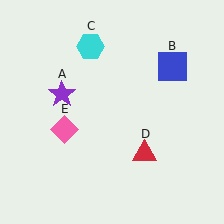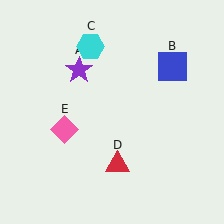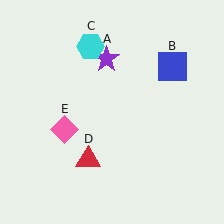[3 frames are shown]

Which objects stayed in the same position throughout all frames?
Blue square (object B) and cyan hexagon (object C) and pink diamond (object E) remained stationary.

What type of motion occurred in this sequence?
The purple star (object A), red triangle (object D) rotated clockwise around the center of the scene.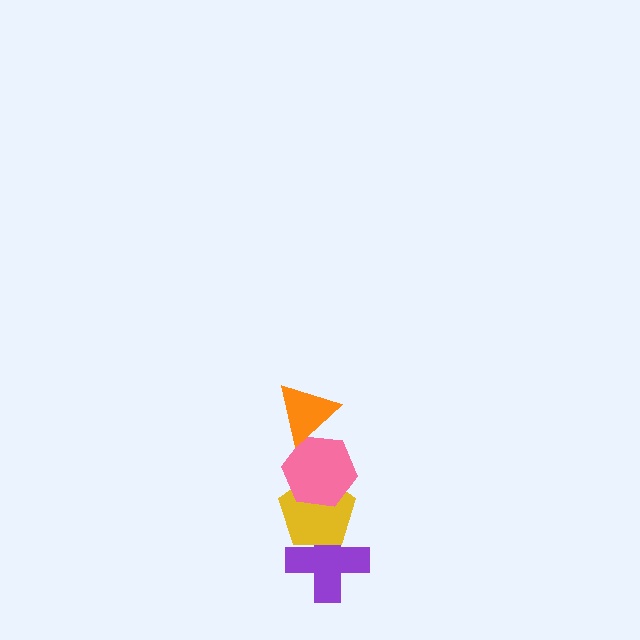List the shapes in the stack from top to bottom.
From top to bottom: the orange triangle, the pink hexagon, the yellow pentagon, the purple cross.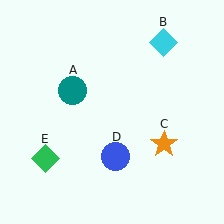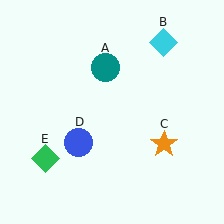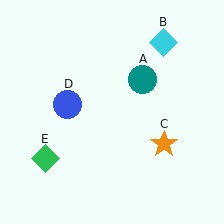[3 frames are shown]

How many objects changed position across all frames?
2 objects changed position: teal circle (object A), blue circle (object D).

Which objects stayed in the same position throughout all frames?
Cyan diamond (object B) and orange star (object C) and green diamond (object E) remained stationary.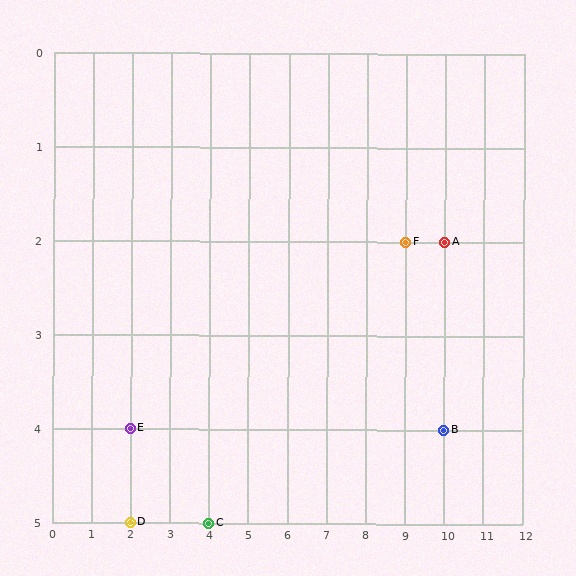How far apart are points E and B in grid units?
Points E and B are 8 columns apart.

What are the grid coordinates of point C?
Point C is at grid coordinates (4, 5).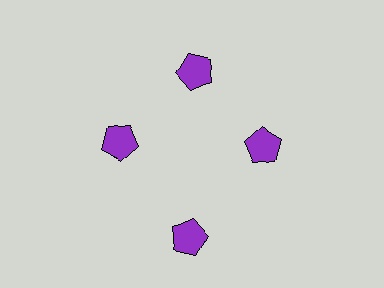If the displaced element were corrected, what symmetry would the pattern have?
It would have 4-fold rotational symmetry — the pattern would map onto itself every 90 degrees.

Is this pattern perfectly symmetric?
No. The 4 purple pentagons are arranged in a ring, but one element near the 6 o'clock position is pushed outward from the center, breaking the 4-fold rotational symmetry.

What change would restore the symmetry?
The symmetry would be restored by moving it inward, back onto the ring so that all 4 pentagons sit at equal angles and equal distance from the center.